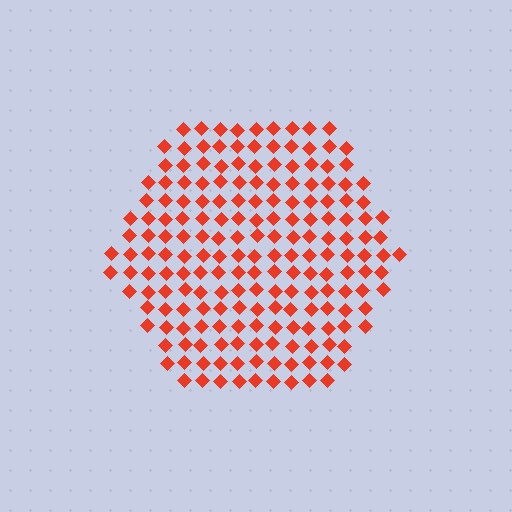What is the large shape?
The large shape is a hexagon.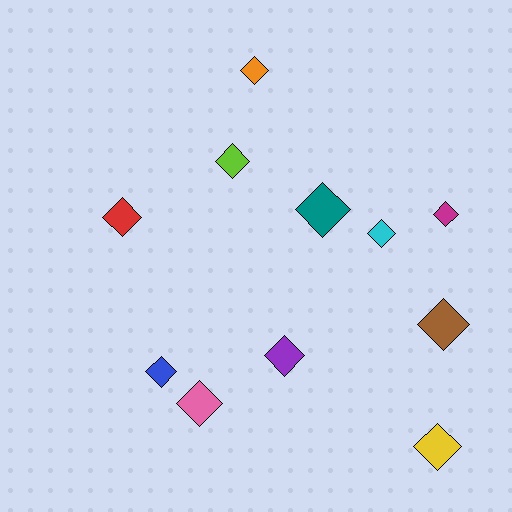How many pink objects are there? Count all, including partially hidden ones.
There is 1 pink object.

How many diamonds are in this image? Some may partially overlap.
There are 11 diamonds.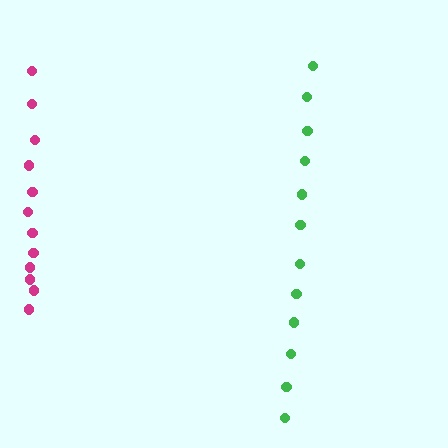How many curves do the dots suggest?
There are 2 distinct paths.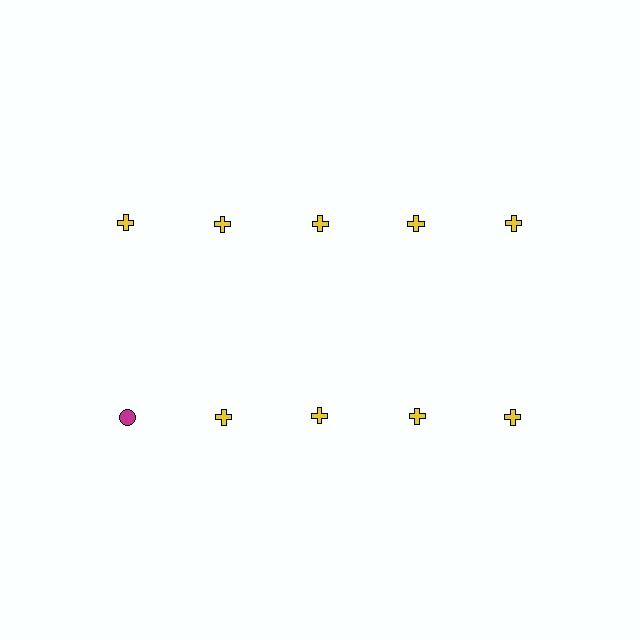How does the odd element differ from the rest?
It differs in both color (magenta instead of yellow) and shape (circle instead of cross).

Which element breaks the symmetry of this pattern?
The magenta circle in the second row, leftmost column breaks the symmetry. All other shapes are yellow crosses.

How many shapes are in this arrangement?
There are 10 shapes arranged in a grid pattern.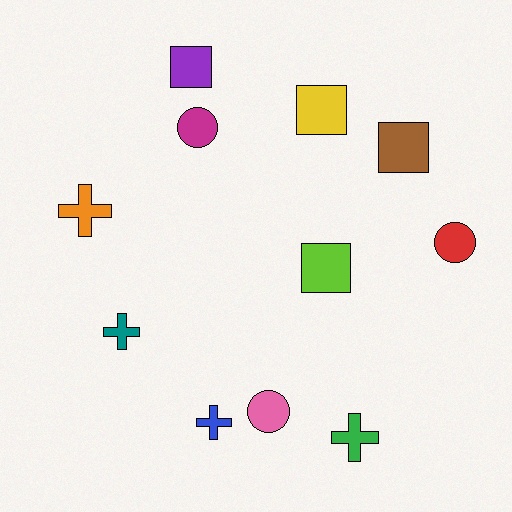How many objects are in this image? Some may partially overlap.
There are 11 objects.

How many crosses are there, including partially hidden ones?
There are 4 crosses.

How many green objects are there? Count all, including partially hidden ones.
There is 1 green object.